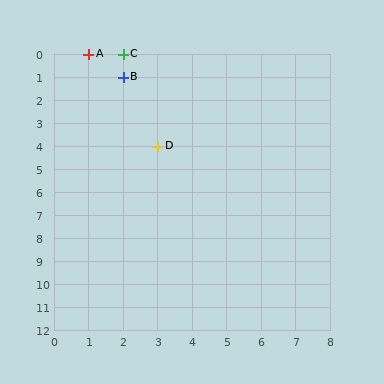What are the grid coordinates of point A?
Point A is at grid coordinates (1, 0).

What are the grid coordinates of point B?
Point B is at grid coordinates (2, 1).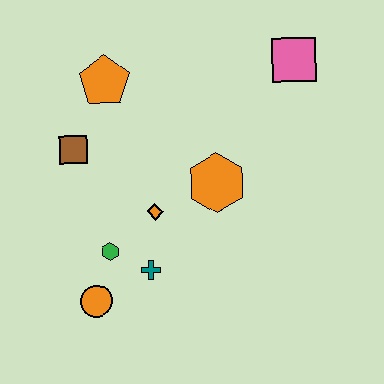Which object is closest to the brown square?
The orange pentagon is closest to the brown square.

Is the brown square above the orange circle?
Yes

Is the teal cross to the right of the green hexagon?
Yes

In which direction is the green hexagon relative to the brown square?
The green hexagon is below the brown square.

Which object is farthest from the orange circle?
The pink square is farthest from the orange circle.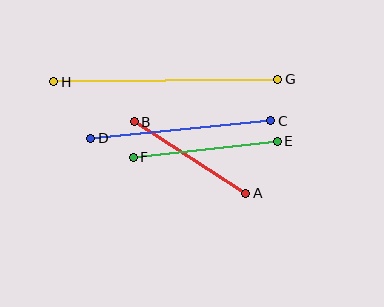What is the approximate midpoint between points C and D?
The midpoint is at approximately (181, 130) pixels.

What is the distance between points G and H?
The distance is approximately 224 pixels.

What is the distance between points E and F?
The distance is approximately 145 pixels.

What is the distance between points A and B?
The distance is approximately 132 pixels.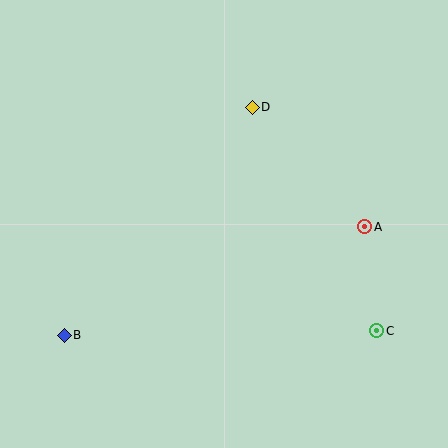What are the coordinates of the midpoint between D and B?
The midpoint between D and B is at (158, 221).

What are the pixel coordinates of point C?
Point C is at (377, 331).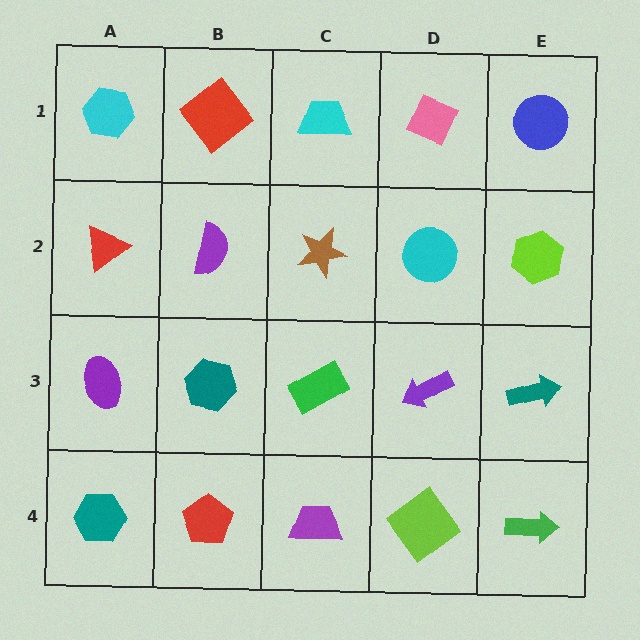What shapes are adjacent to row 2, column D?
A pink diamond (row 1, column D), a purple arrow (row 3, column D), a brown star (row 2, column C), a lime hexagon (row 2, column E).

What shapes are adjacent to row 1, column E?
A lime hexagon (row 2, column E), a pink diamond (row 1, column D).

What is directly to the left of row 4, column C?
A red pentagon.